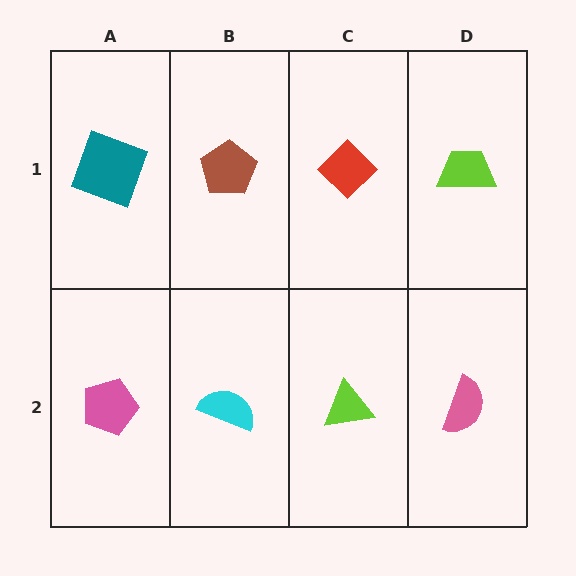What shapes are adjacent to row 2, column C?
A red diamond (row 1, column C), a cyan semicircle (row 2, column B), a pink semicircle (row 2, column D).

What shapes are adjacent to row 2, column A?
A teal square (row 1, column A), a cyan semicircle (row 2, column B).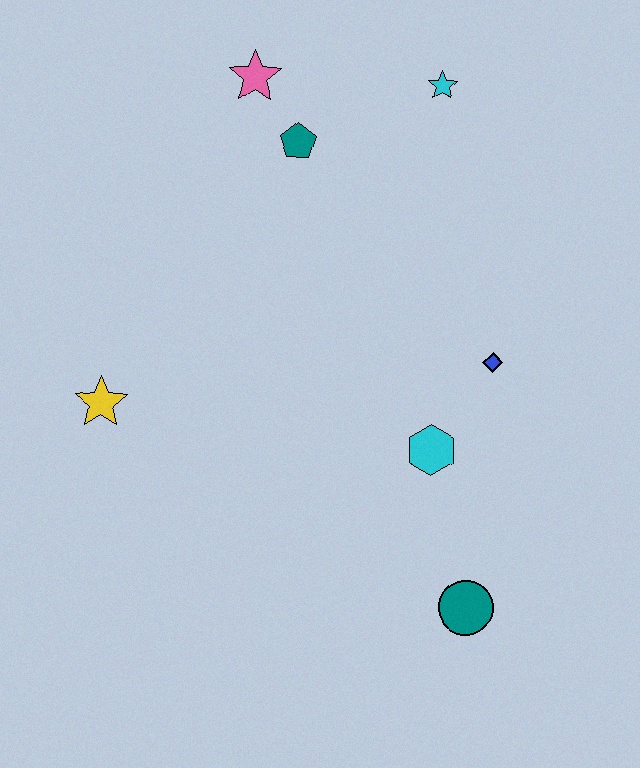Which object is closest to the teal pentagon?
The pink star is closest to the teal pentagon.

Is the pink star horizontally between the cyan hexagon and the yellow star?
Yes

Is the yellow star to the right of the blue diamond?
No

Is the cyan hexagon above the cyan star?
No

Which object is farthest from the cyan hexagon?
The pink star is farthest from the cyan hexagon.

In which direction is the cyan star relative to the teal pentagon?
The cyan star is to the right of the teal pentagon.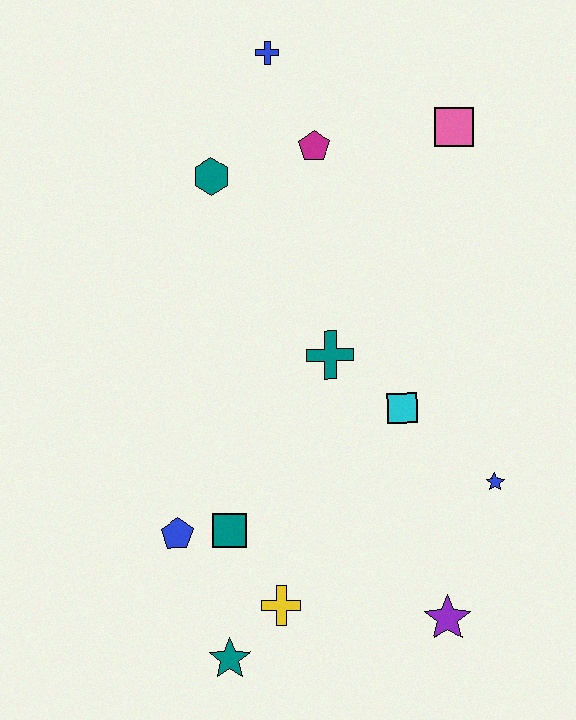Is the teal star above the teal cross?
No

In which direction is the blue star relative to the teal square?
The blue star is to the right of the teal square.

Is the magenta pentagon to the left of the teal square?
No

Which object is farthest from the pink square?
The teal star is farthest from the pink square.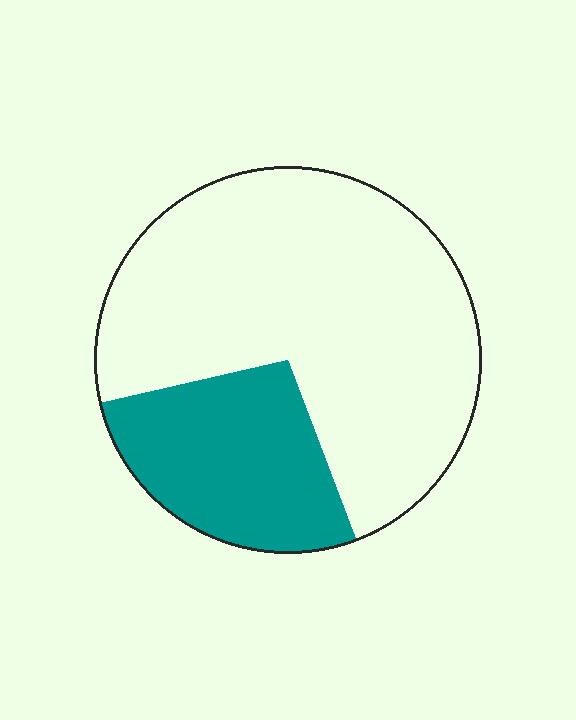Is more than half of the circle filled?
No.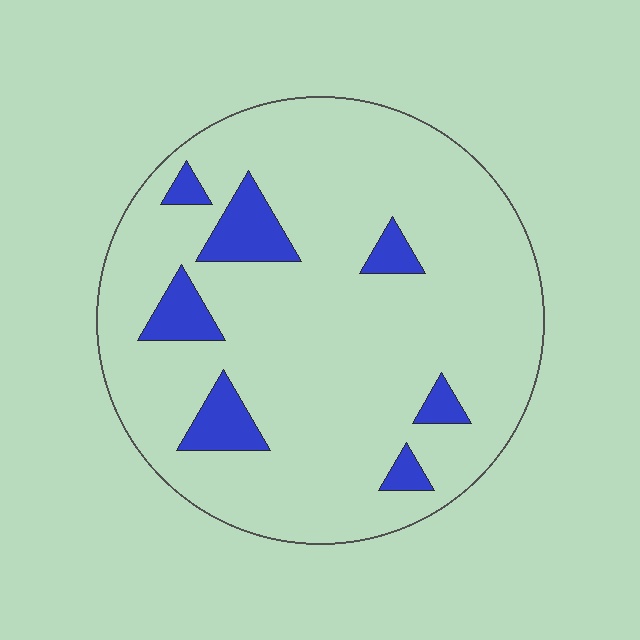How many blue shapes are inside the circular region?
7.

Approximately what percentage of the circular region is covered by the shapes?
Approximately 10%.